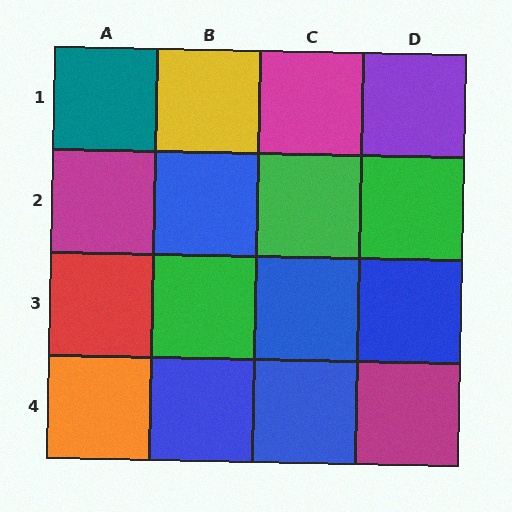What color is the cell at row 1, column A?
Teal.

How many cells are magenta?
3 cells are magenta.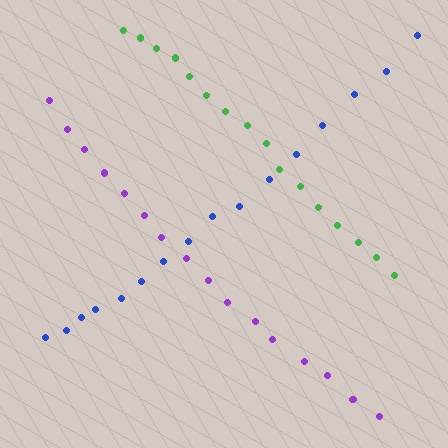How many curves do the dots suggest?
There are 3 distinct paths.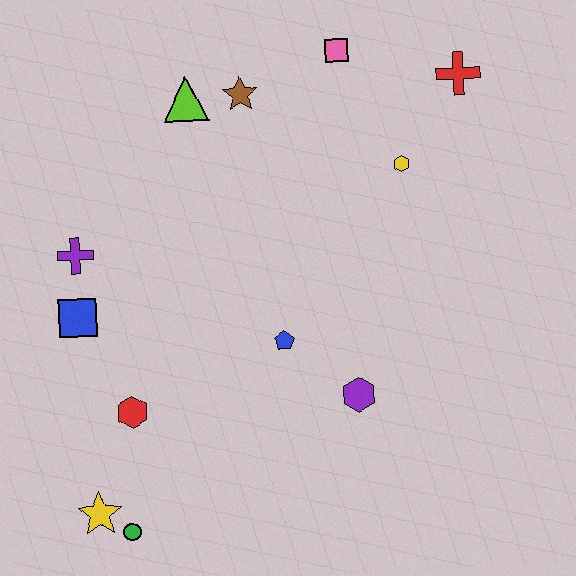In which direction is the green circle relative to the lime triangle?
The green circle is below the lime triangle.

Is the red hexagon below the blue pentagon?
Yes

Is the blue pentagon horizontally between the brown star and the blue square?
No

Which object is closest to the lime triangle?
The brown star is closest to the lime triangle.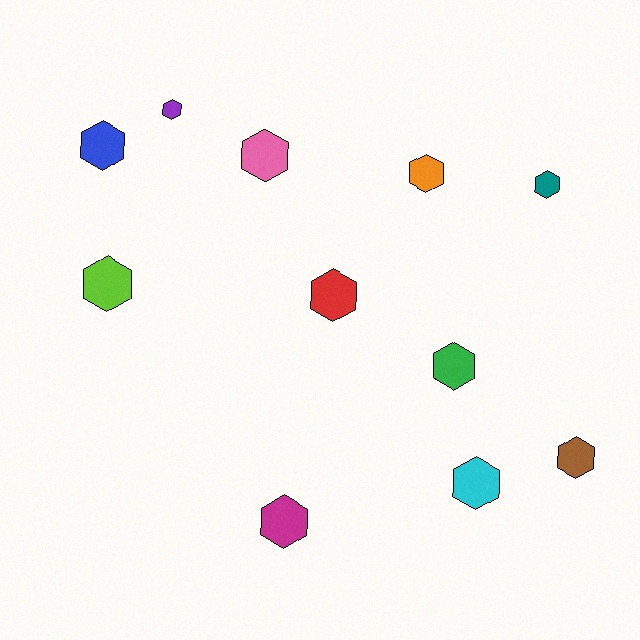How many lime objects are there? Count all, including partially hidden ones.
There is 1 lime object.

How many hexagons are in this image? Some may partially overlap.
There are 11 hexagons.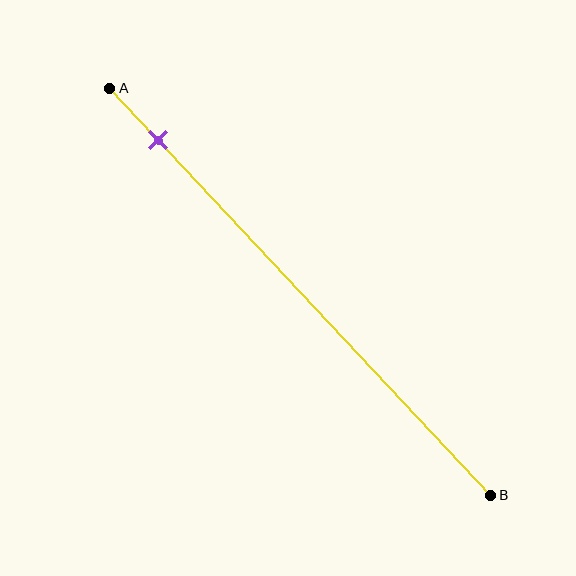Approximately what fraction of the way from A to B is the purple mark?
The purple mark is approximately 15% of the way from A to B.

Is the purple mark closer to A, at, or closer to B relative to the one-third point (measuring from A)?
The purple mark is closer to point A than the one-third point of segment AB.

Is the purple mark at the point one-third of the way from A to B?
No, the mark is at about 15% from A, not at the 33% one-third point.